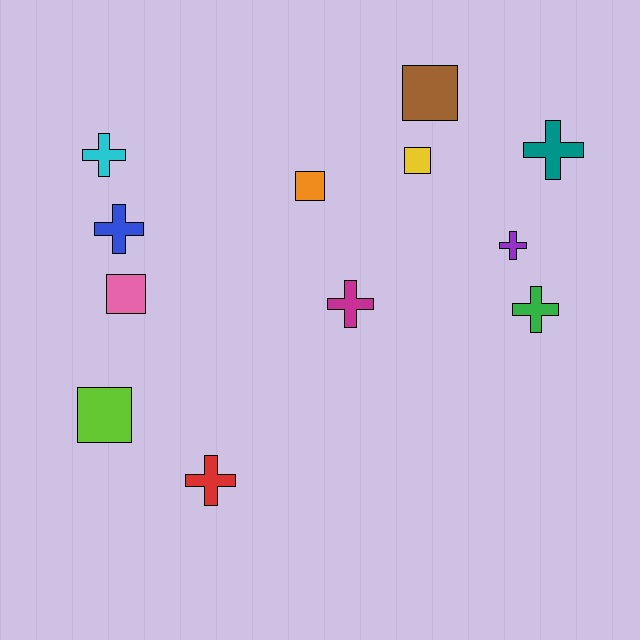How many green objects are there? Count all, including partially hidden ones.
There is 1 green object.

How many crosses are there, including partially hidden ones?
There are 7 crosses.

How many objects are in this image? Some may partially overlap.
There are 12 objects.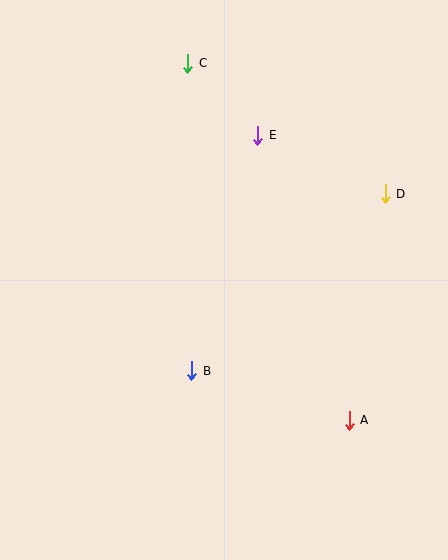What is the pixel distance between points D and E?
The distance between D and E is 140 pixels.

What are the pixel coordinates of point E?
Point E is at (258, 135).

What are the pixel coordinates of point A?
Point A is at (349, 420).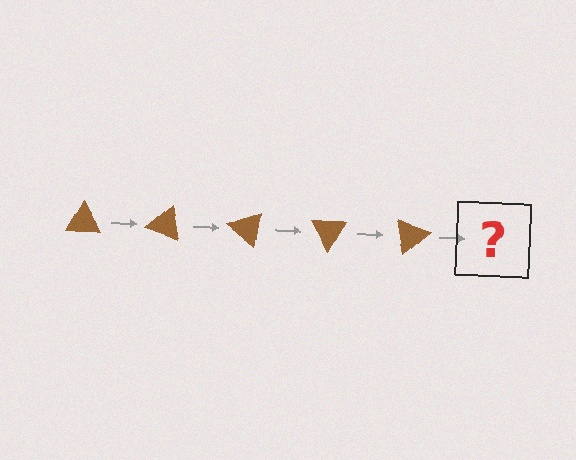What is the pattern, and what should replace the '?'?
The pattern is that the triangle rotates 20 degrees each step. The '?' should be a brown triangle rotated 100 degrees.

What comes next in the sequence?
The next element should be a brown triangle rotated 100 degrees.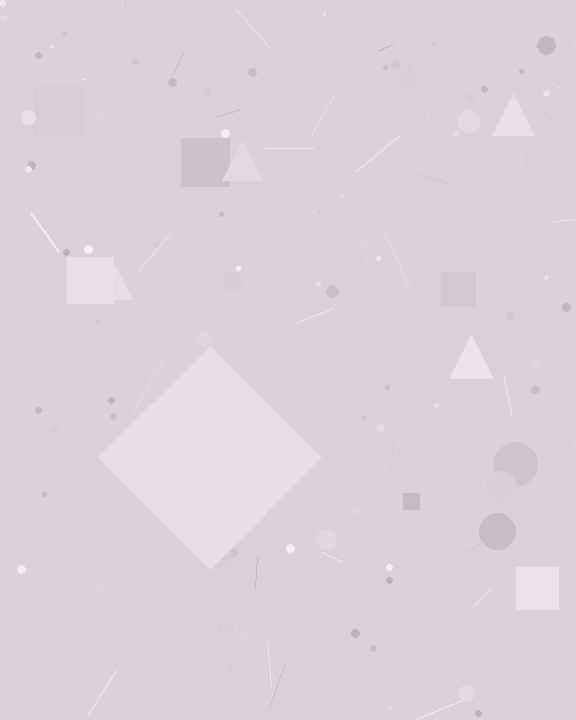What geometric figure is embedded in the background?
A diamond is embedded in the background.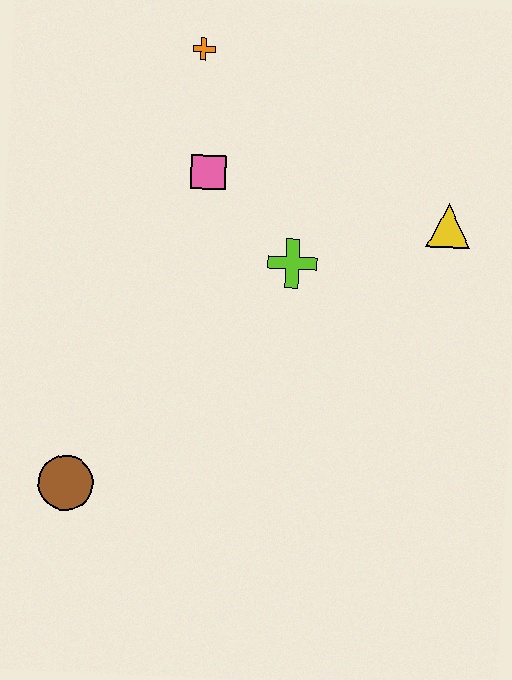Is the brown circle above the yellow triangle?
No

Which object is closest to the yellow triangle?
The lime cross is closest to the yellow triangle.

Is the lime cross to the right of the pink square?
Yes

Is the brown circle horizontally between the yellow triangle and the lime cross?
No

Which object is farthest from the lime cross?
The brown circle is farthest from the lime cross.